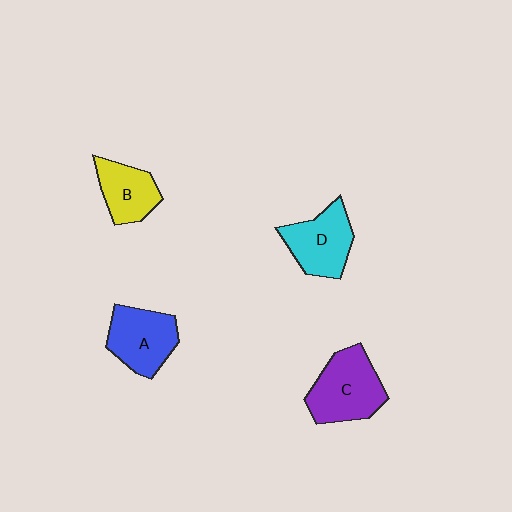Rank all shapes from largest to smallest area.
From largest to smallest: C (purple), A (blue), D (cyan), B (yellow).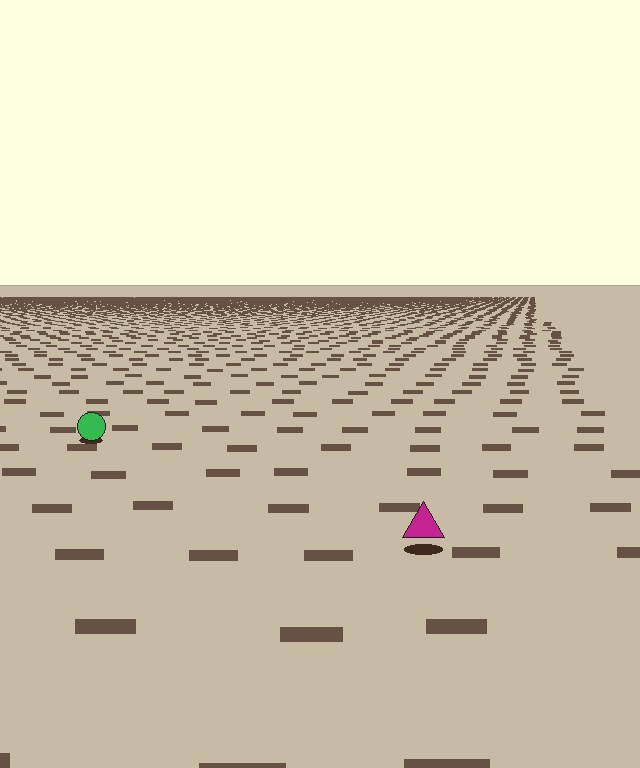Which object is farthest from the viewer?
The green circle is farthest from the viewer. It appears smaller and the ground texture around it is denser.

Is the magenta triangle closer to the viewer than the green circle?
Yes. The magenta triangle is closer — you can tell from the texture gradient: the ground texture is coarser near it.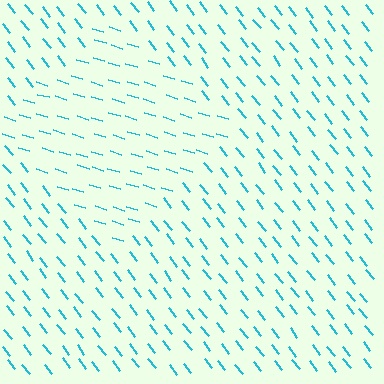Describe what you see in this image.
The image is filled with small cyan line segments. A diamond region in the image has lines oriented differently from the surrounding lines, creating a visible texture boundary.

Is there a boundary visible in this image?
Yes, there is a texture boundary formed by a change in line orientation.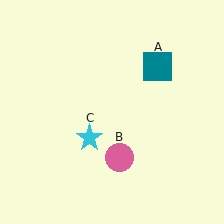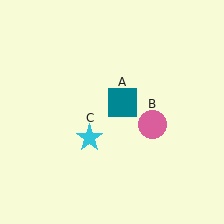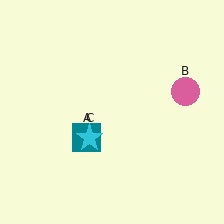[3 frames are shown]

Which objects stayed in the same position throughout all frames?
Cyan star (object C) remained stationary.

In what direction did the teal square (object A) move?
The teal square (object A) moved down and to the left.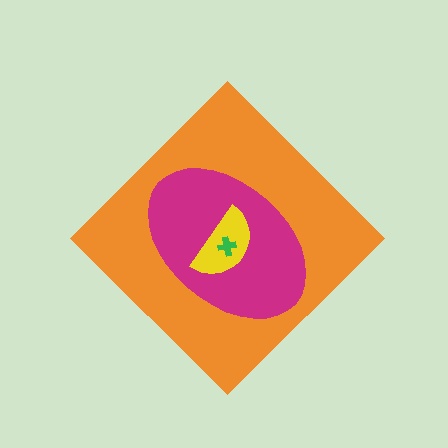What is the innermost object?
The green cross.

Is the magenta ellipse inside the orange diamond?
Yes.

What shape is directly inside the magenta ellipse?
The yellow semicircle.